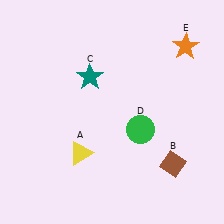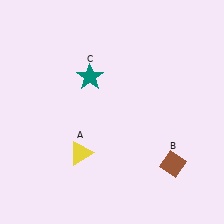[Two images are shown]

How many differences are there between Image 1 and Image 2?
There are 2 differences between the two images.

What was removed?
The green circle (D), the orange star (E) were removed in Image 2.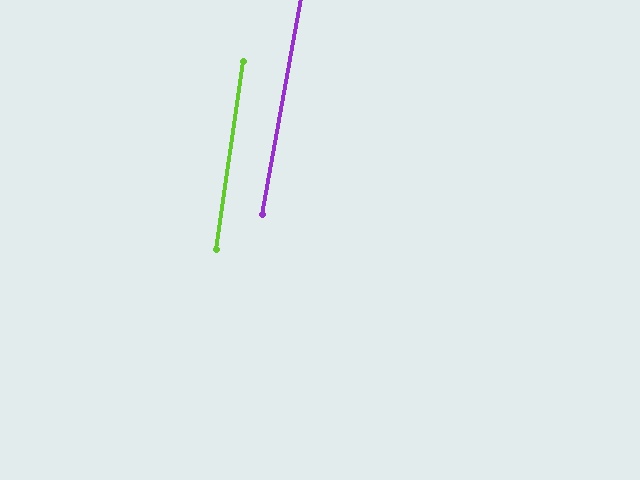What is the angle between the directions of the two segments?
Approximately 2 degrees.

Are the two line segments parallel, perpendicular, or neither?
Parallel — their directions differ by only 2.0°.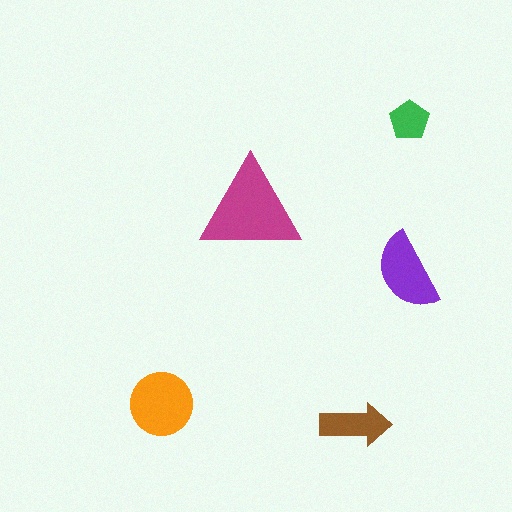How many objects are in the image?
There are 5 objects in the image.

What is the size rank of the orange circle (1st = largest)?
2nd.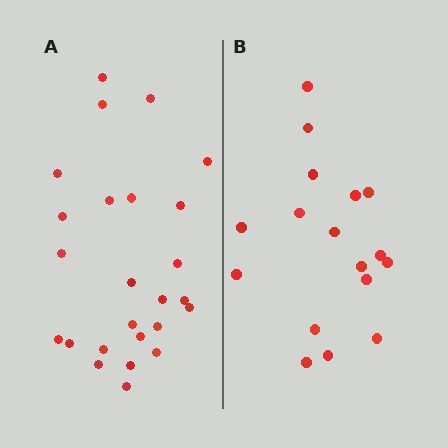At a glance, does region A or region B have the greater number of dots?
Region A (the left region) has more dots.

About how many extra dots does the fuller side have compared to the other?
Region A has roughly 8 or so more dots than region B.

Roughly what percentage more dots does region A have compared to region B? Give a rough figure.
About 45% more.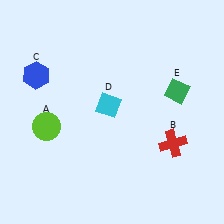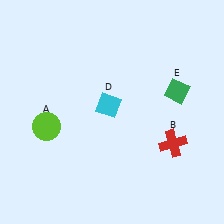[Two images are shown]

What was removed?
The blue hexagon (C) was removed in Image 2.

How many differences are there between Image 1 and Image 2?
There is 1 difference between the two images.